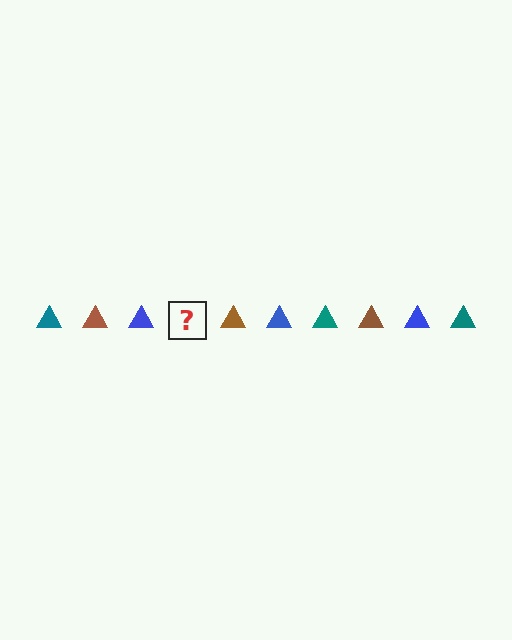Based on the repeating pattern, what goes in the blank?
The blank should be a teal triangle.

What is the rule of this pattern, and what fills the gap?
The rule is that the pattern cycles through teal, brown, blue triangles. The gap should be filled with a teal triangle.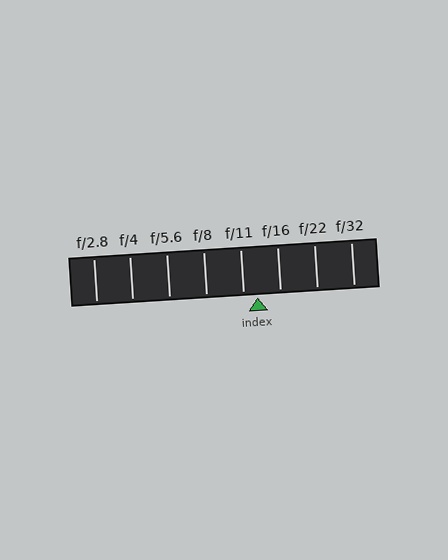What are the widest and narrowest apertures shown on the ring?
The widest aperture shown is f/2.8 and the narrowest is f/32.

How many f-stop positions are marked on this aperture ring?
There are 8 f-stop positions marked.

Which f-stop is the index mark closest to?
The index mark is closest to f/11.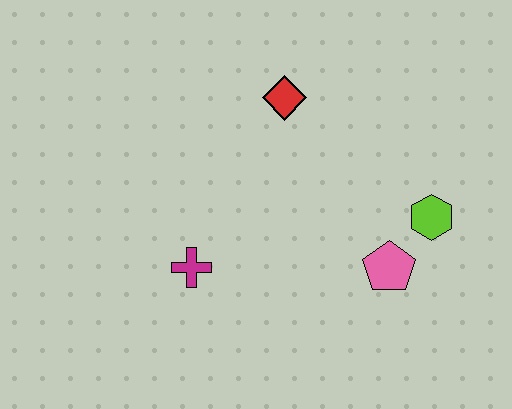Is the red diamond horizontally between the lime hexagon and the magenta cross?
Yes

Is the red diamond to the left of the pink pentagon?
Yes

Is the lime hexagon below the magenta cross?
No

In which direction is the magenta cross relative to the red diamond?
The magenta cross is below the red diamond.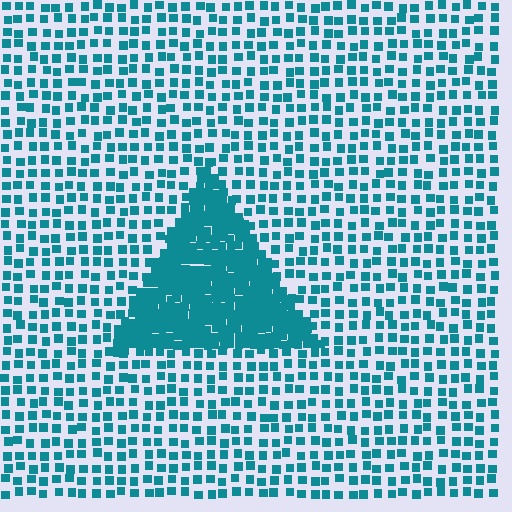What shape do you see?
I see a triangle.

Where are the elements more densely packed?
The elements are more densely packed inside the triangle boundary.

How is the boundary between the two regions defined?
The boundary is defined by a change in element density (approximately 2.9x ratio). All elements are the same color, size, and shape.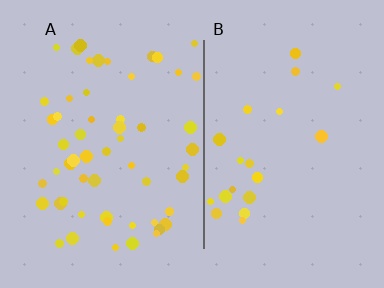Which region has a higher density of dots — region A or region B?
A (the left).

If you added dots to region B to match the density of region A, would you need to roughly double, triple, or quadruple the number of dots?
Approximately triple.